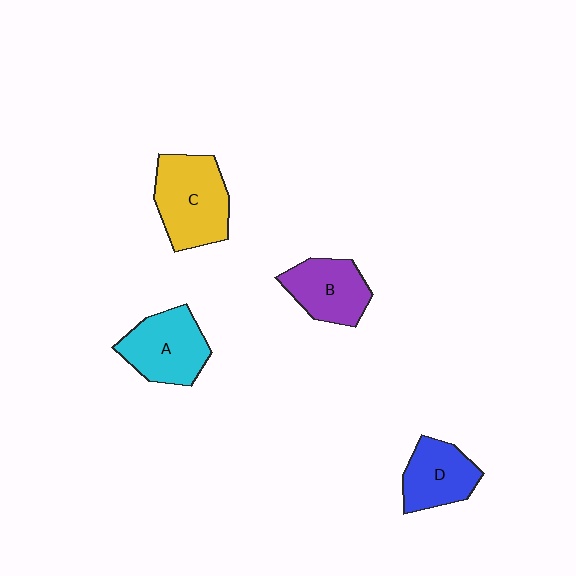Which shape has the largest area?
Shape C (yellow).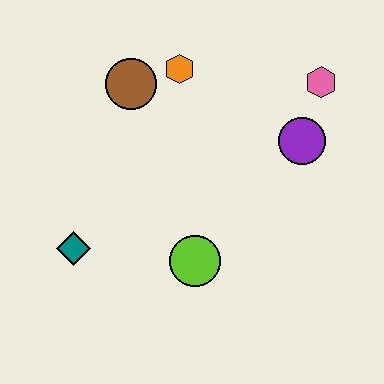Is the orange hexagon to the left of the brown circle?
No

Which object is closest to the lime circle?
The teal diamond is closest to the lime circle.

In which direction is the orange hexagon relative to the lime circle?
The orange hexagon is above the lime circle.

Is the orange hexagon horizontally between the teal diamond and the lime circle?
Yes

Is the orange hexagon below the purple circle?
No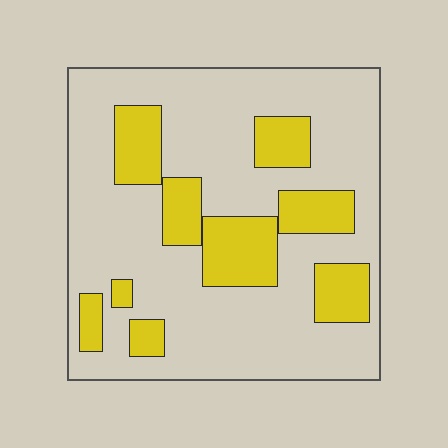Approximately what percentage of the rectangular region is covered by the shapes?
Approximately 25%.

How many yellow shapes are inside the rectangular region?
9.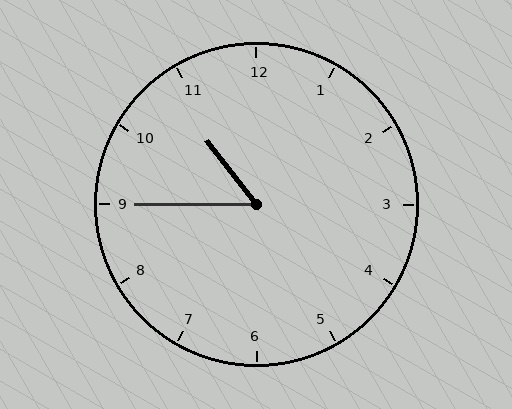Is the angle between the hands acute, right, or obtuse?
It is acute.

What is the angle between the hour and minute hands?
Approximately 52 degrees.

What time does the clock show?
10:45.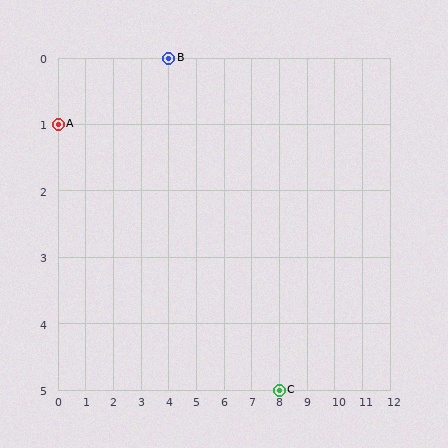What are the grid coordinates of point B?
Point B is at grid coordinates (4, 0).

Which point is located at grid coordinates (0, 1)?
Point A is at (0, 1).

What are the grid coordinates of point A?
Point A is at grid coordinates (0, 1).